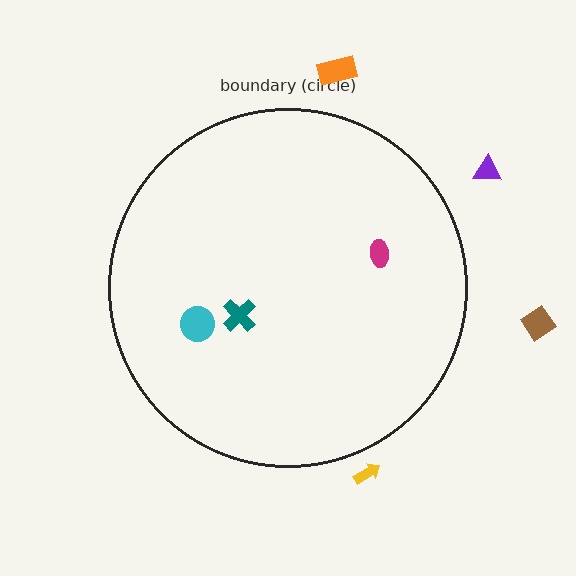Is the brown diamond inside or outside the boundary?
Outside.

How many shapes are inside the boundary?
3 inside, 4 outside.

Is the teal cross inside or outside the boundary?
Inside.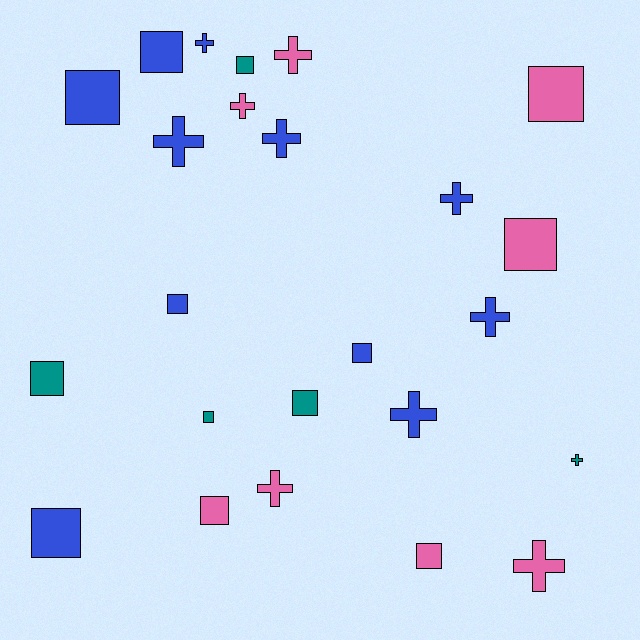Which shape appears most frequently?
Square, with 13 objects.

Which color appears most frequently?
Blue, with 11 objects.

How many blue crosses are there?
There are 6 blue crosses.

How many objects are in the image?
There are 24 objects.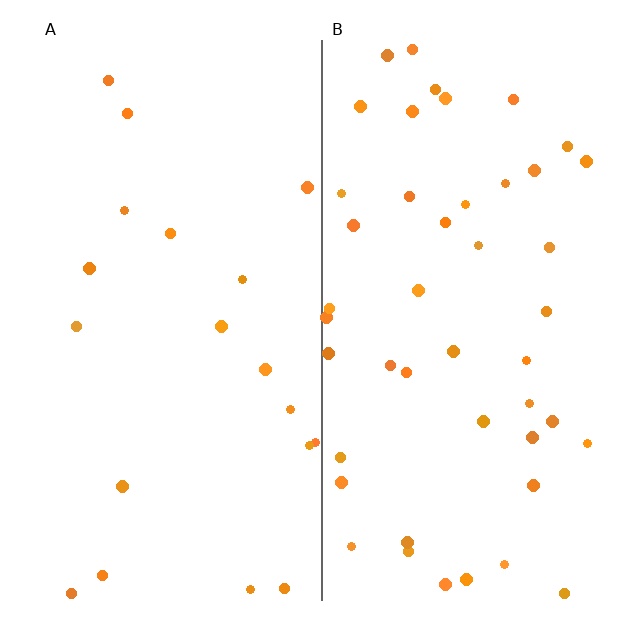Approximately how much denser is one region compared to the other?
Approximately 2.4× — region B over region A.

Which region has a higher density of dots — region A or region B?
B (the right).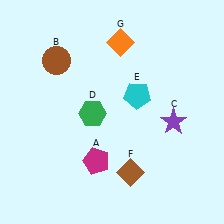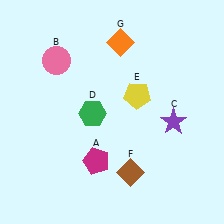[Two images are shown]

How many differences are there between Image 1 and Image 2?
There are 2 differences between the two images.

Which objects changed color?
B changed from brown to pink. E changed from cyan to yellow.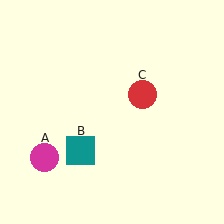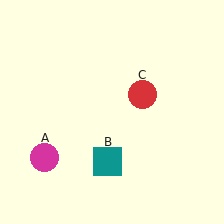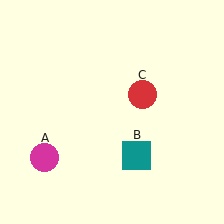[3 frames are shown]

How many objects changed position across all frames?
1 object changed position: teal square (object B).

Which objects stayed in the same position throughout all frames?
Magenta circle (object A) and red circle (object C) remained stationary.